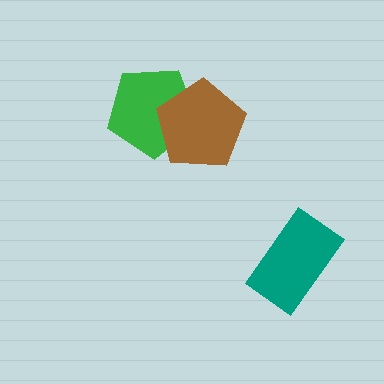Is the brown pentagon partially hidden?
No, no other shape covers it.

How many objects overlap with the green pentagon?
1 object overlaps with the green pentagon.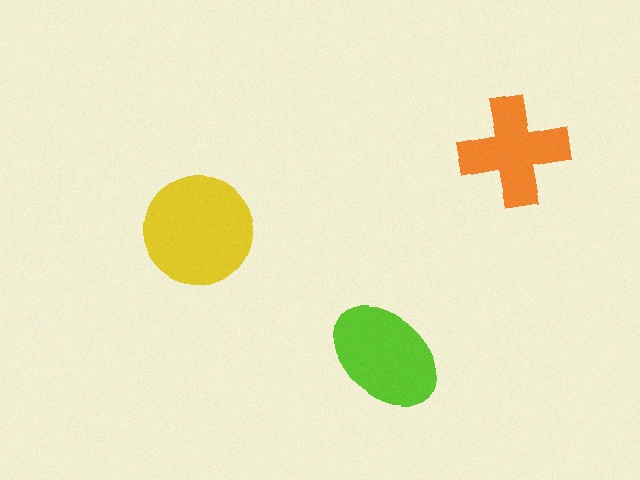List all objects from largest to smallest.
The yellow circle, the lime ellipse, the orange cross.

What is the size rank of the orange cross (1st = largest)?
3rd.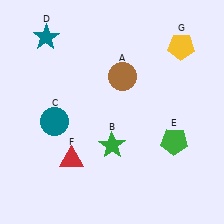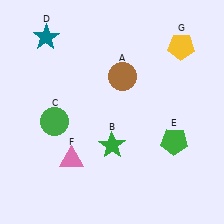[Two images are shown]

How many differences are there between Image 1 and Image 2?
There are 2 differences between the two images.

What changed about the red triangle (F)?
In Image 1, F is red. In Image 2, it changed to pink.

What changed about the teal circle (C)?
In Image 1, C is teal. In Image 2, it changed to green.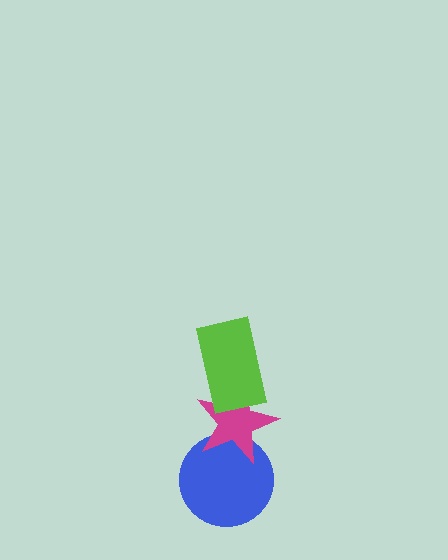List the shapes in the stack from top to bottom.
From top to bottom: the lime rectangle, the magenta star, the blue circle.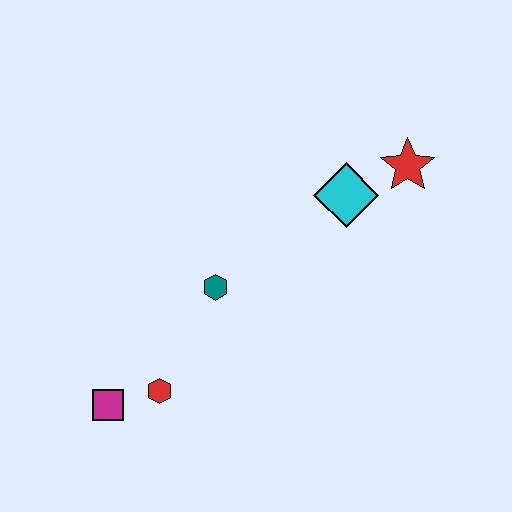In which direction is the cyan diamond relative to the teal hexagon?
The cyan diamond is to the right of the teal hexagon.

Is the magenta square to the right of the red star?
No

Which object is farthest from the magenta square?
The red star is farthest from the magenta square.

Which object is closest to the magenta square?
The red hexagon is closest to the magenta square.